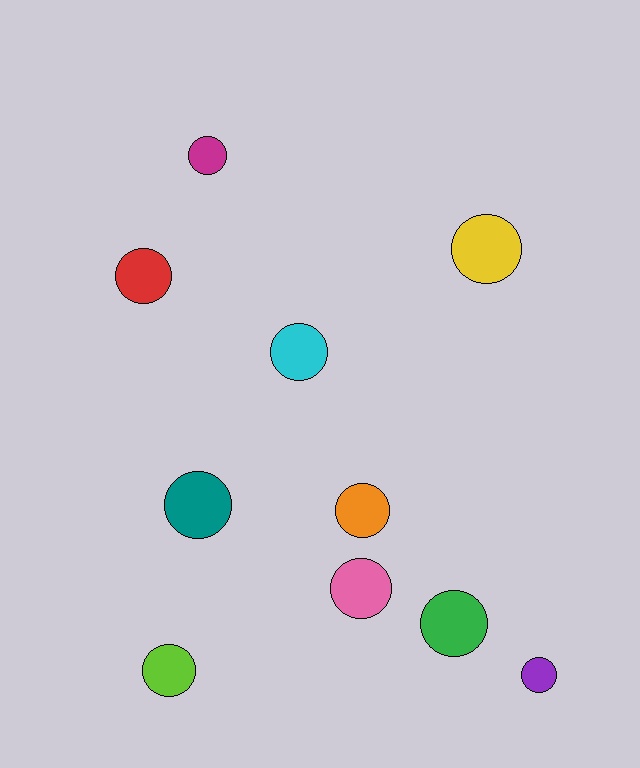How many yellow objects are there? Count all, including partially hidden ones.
There is 1 yellow object.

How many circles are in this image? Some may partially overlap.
There are 10 circles.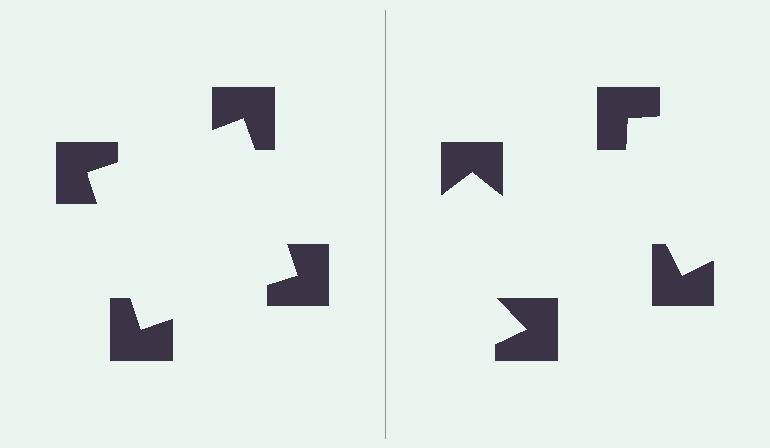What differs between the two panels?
The notched squares are positioned identically on both sides; only the wedge orientations differ. On the left they align to a square; on the right they are misaligned.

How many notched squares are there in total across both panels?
8 — 4 on each side.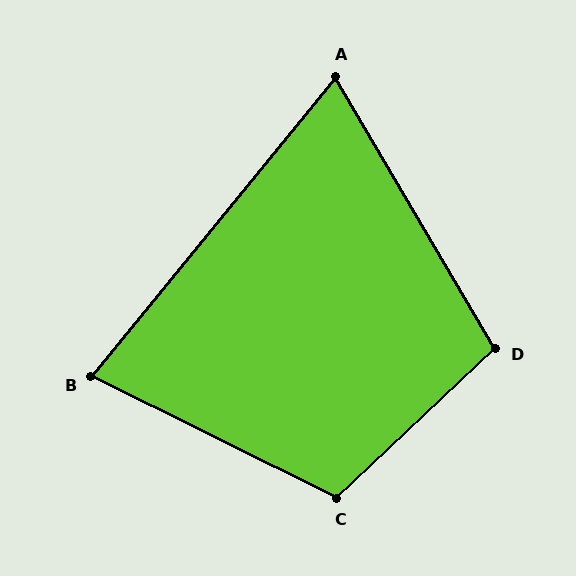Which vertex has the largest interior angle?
C, at approximately 110 degrees.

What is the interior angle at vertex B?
Approximately 77 degrees (acute).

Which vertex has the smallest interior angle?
A, at approximately 70 degrees.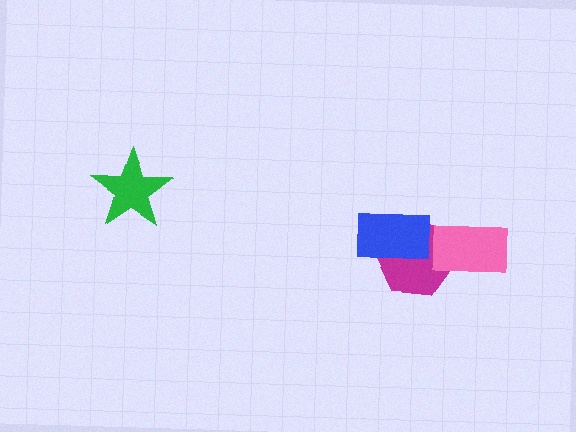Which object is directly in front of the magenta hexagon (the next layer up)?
The blue rectangle is directly in front of the magenta hexagon.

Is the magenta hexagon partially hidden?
Yes, it is partially covered by another shape.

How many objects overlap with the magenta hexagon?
2 objects overlap with the magenta hexagon.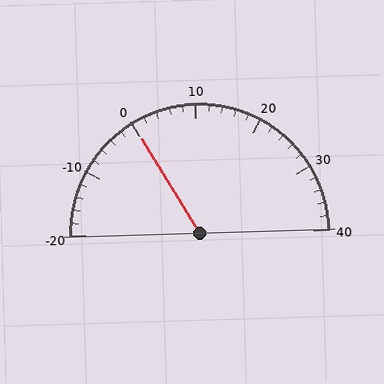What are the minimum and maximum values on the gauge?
The gauge ranges from -20 to 40.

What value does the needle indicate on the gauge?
The needle indicates approximately 0.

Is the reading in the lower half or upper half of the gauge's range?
The reading is in the lower half of the range (-20 to 40).